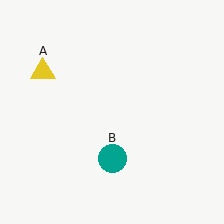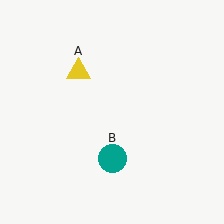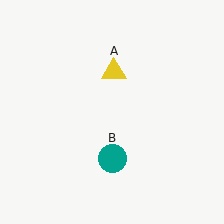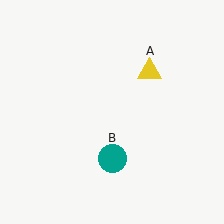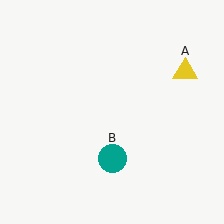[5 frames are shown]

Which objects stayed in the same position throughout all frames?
Teal circle (object B) remained stationary.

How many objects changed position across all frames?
1 object changed position: yellow triangle (object A).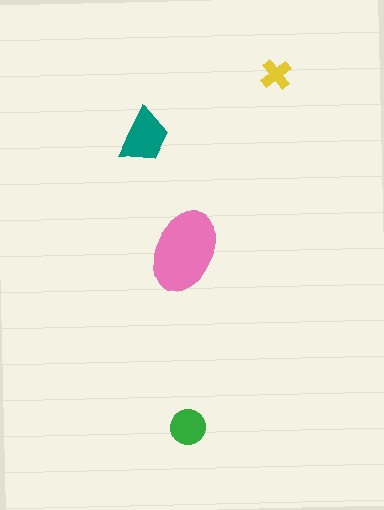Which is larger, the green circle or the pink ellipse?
The pink ellipse.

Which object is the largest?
The pink ellipse.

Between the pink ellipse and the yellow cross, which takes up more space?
The pink ellipse.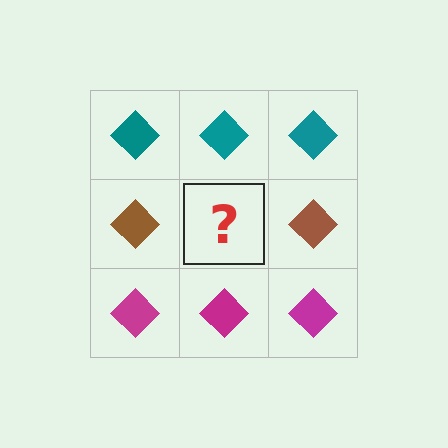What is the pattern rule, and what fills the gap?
The rule is that each row has a consistent color. The gap should be filled with a brown diamond.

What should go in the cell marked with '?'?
The missing cell should contain a brown diamond.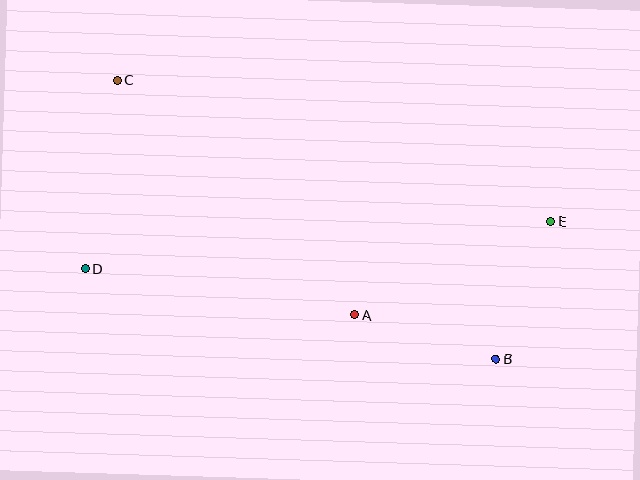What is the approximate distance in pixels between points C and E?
The distance between C and E is approximately 456 pixels.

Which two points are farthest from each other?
Points B and C are farthest from each other.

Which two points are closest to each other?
Points B and E are closest to each other.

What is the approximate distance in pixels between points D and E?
The distance between D and E is approximately 468 pixels.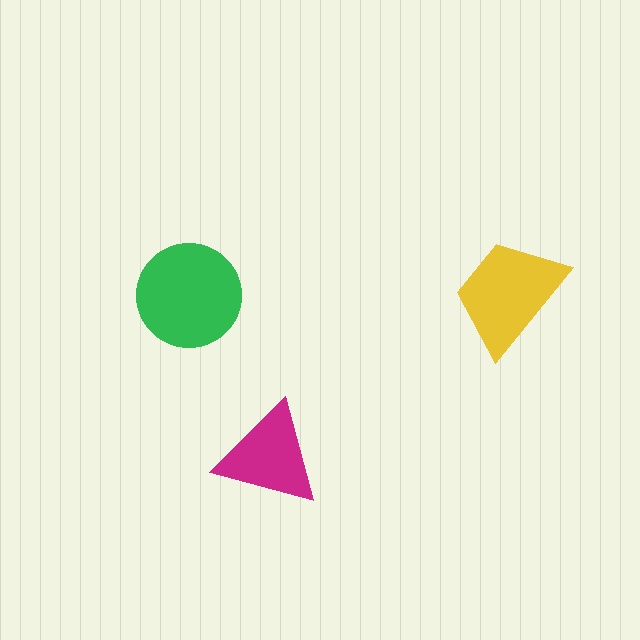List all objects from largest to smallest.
The green circle, the yellow trapezoid, the magenta triangle.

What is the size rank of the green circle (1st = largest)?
1st.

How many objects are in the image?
There are 3 objects in the image.